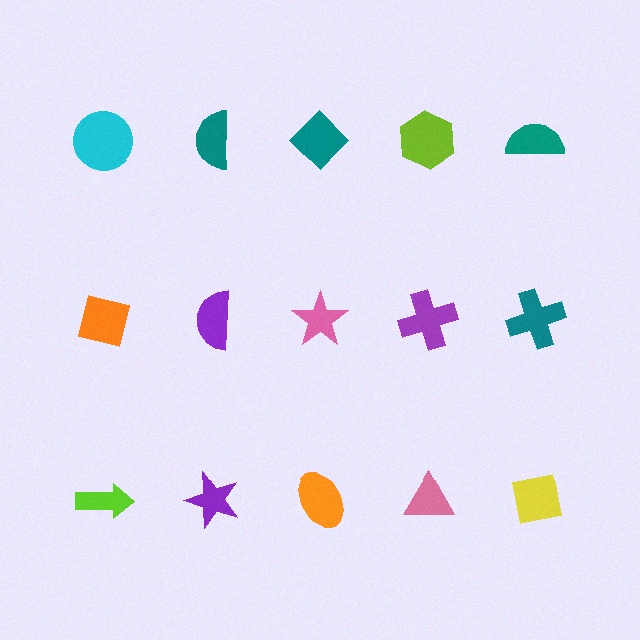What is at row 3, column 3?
An orange ellipse.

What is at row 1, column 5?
A teal semicircle.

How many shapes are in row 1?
5 shapes.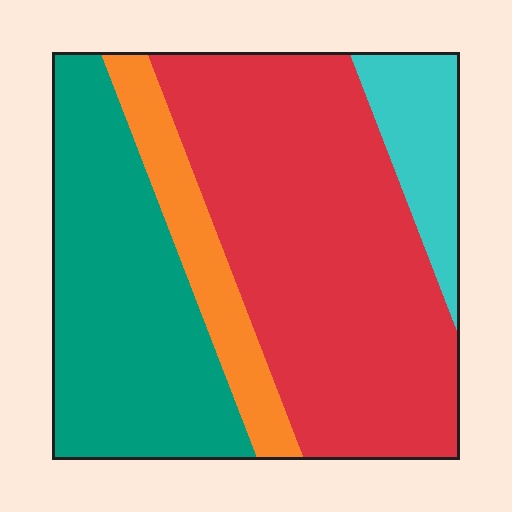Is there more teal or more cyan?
Teal.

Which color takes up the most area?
Red, at roughly 50%.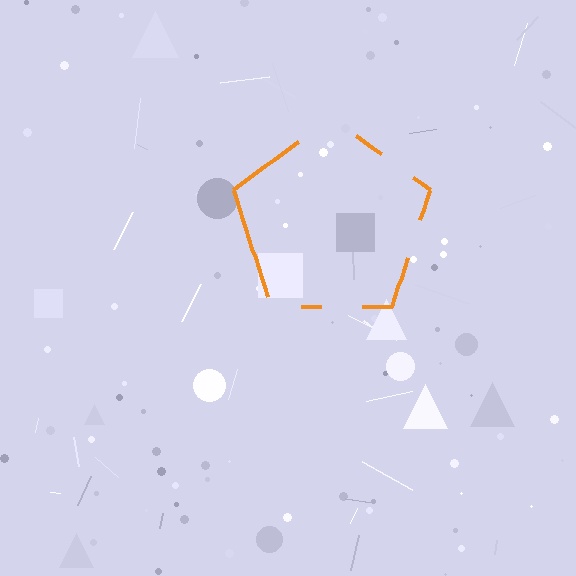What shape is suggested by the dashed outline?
The dashed outline suggests a pentagon.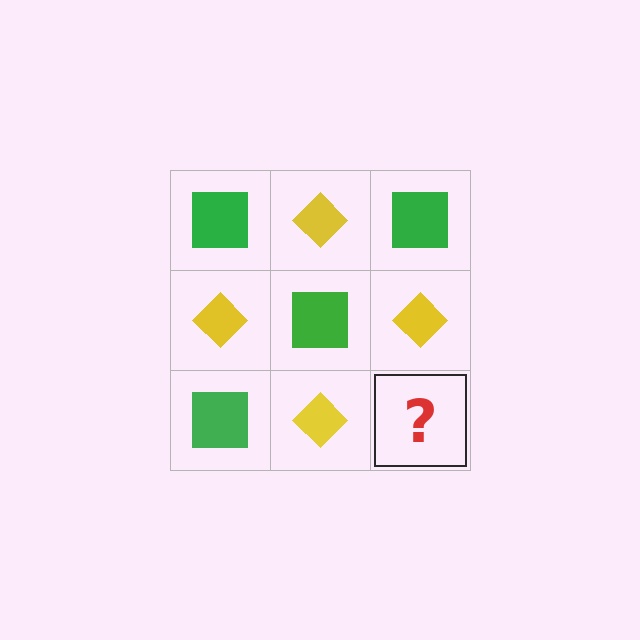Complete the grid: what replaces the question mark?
The question mark should be replaced with a green square.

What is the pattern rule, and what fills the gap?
The rule is that it alternates green square and yellow diamond in a checkerboard pattern. The gap should be filled with a green square.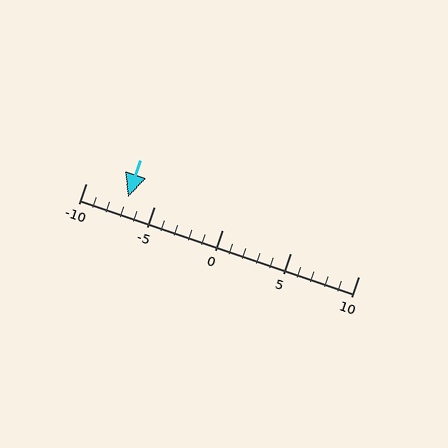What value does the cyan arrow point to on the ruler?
The cyan arrow points to approximately -7.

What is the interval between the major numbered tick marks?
The major tick marks are spaced 5 units apart.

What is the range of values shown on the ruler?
The ruler shows values from -10 to 10.